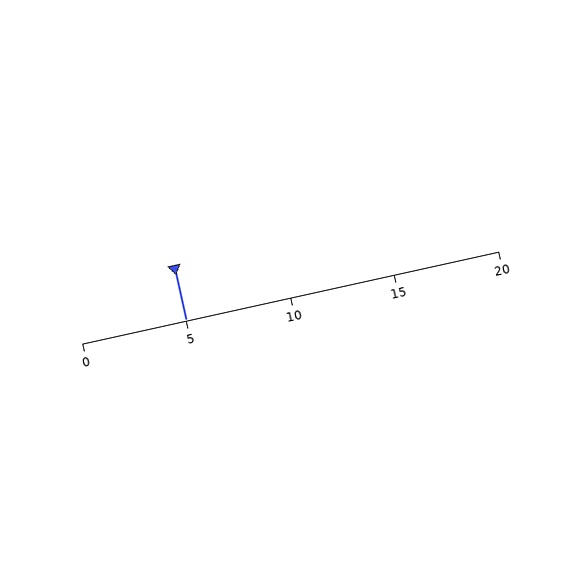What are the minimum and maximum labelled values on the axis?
The axis runs from 0 to 20.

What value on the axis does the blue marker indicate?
The marker indicates approximately 5.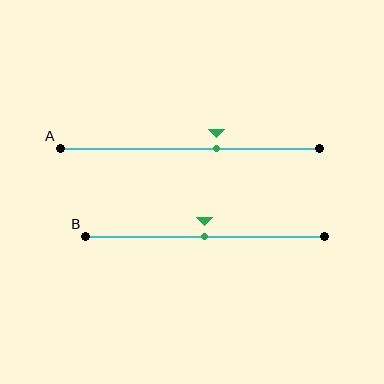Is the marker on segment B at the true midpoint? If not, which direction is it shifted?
Yes, the marker on segment B is at the true midpoint.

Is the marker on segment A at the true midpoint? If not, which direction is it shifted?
No, the marker on segment A is shifted to the right by about 10% of the segment length.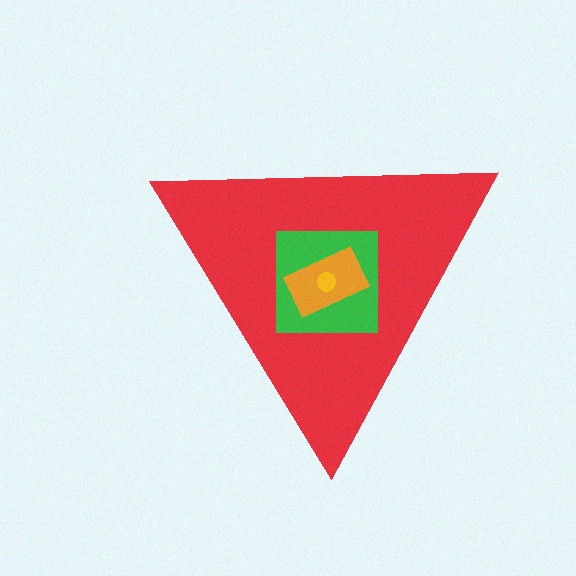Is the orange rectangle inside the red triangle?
Yes.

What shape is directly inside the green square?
The orange rectangle.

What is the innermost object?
The yellow circle.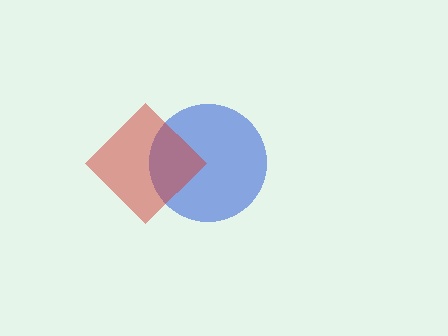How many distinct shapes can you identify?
There are 2 distinct shapes: a blue circle, a red diamond.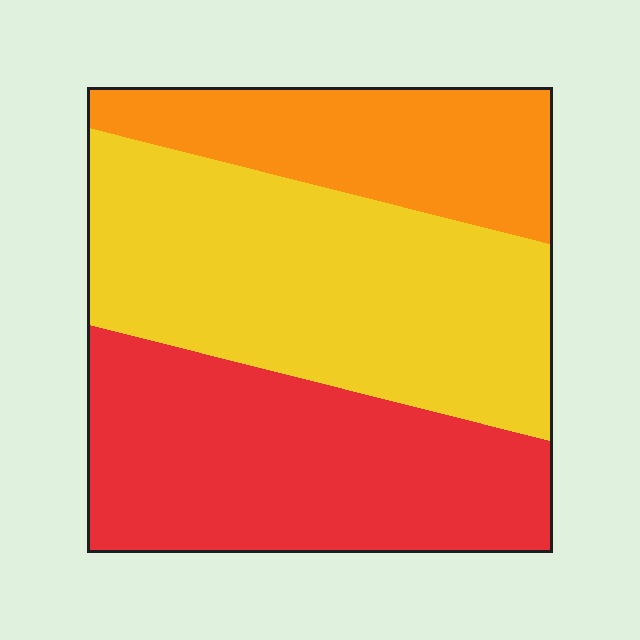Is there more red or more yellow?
Yellow.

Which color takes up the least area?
Orange, at roughly 20%.